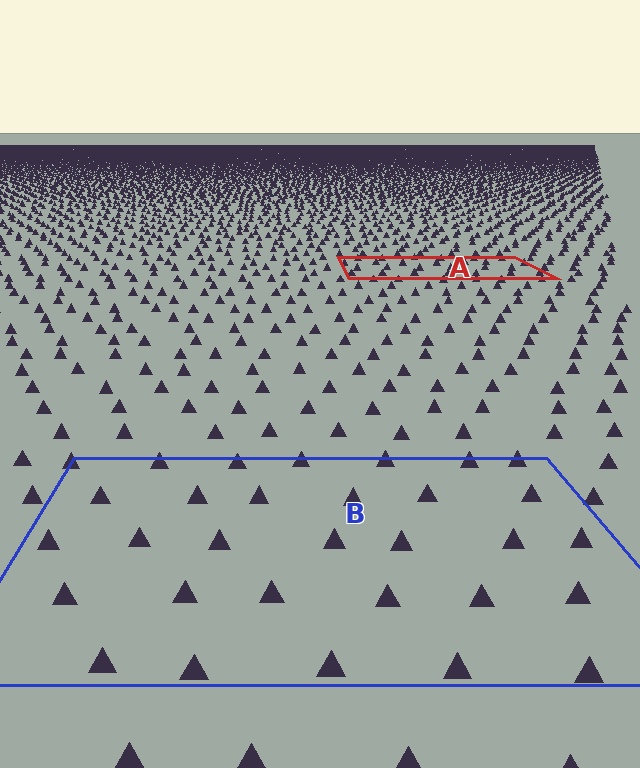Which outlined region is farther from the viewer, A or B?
Region A is farther from the viewer — the texture elements inside it appear smaller and more densely packed.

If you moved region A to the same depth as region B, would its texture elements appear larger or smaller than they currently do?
They would appear larger. At a closer depth, the same texture elements are projected at a bigger on-screen size.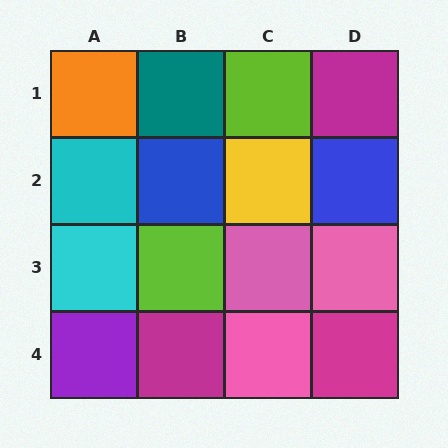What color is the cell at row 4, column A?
Purple.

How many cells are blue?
2 cells are blue.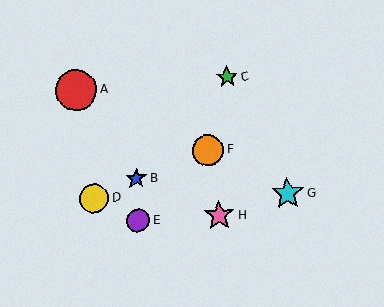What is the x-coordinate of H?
Object H is at x≈219.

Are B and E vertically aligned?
Yes, both are at x≈136.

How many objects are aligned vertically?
2 objects (B, E) are aligned vertically.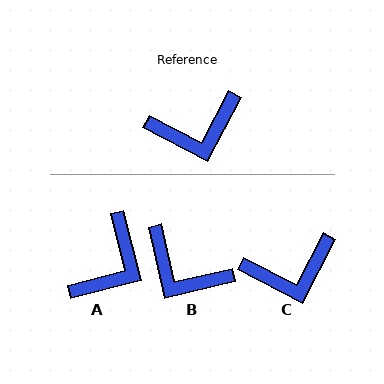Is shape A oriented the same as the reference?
No, it is off by about 42 degrees.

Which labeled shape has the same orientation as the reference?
C.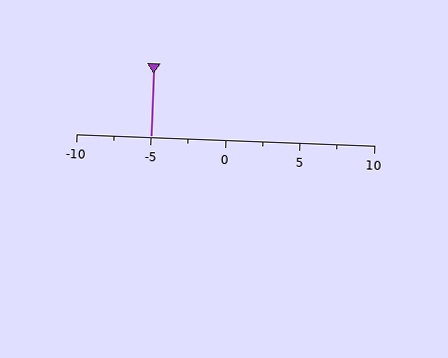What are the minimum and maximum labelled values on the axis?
The axis runs from -10 to 10.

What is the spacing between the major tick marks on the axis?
The major ticks are spaced 5 apart.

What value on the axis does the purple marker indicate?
The marker indicates approximately -5.